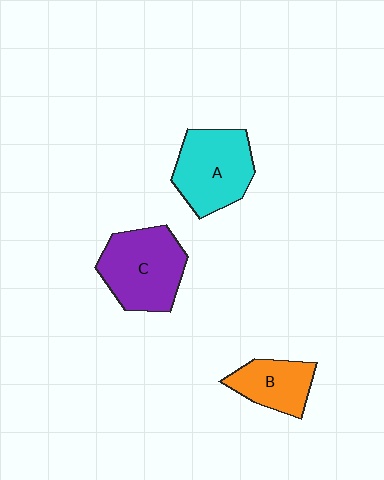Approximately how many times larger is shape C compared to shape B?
Approximately 1.6 times.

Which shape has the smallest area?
Shape B (orange).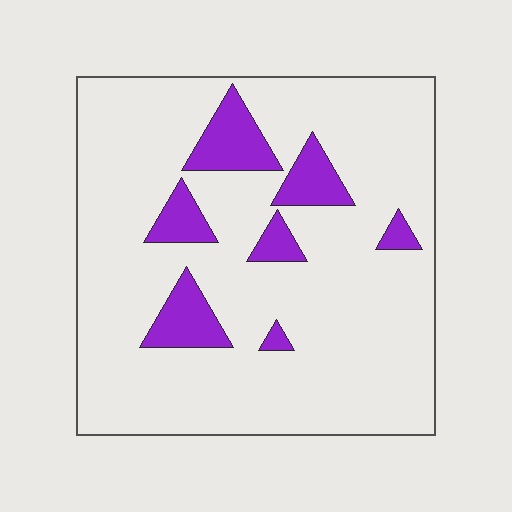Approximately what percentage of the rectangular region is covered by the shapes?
Approximately 15%.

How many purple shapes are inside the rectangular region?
7.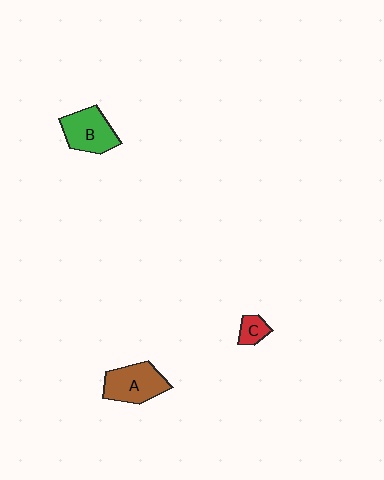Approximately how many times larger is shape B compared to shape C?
Approximately 2.6 times.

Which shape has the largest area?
Shape A (brown).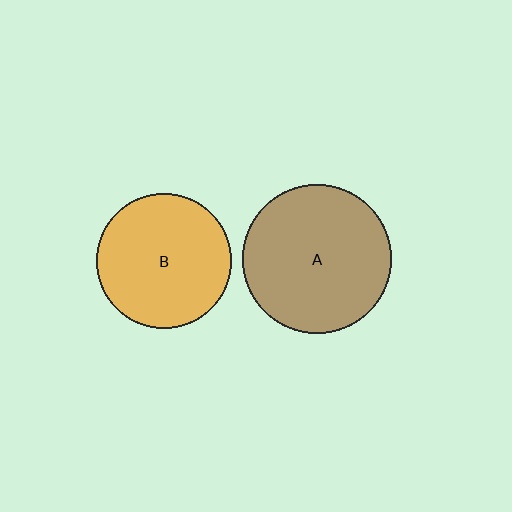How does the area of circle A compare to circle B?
Approximately 1.2 times.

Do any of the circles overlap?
No, none of the circles overlap.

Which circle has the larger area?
Circle A (brown).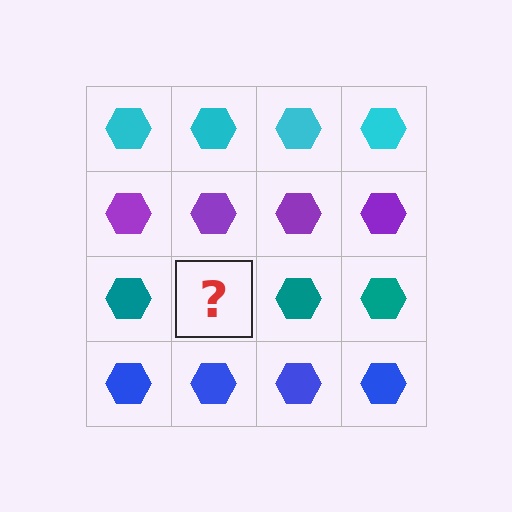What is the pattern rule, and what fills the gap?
The rule is that each row has a consistent color. The gap should be filled with a teal hexagon.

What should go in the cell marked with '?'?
The missing cell should contain a teal hexagon.